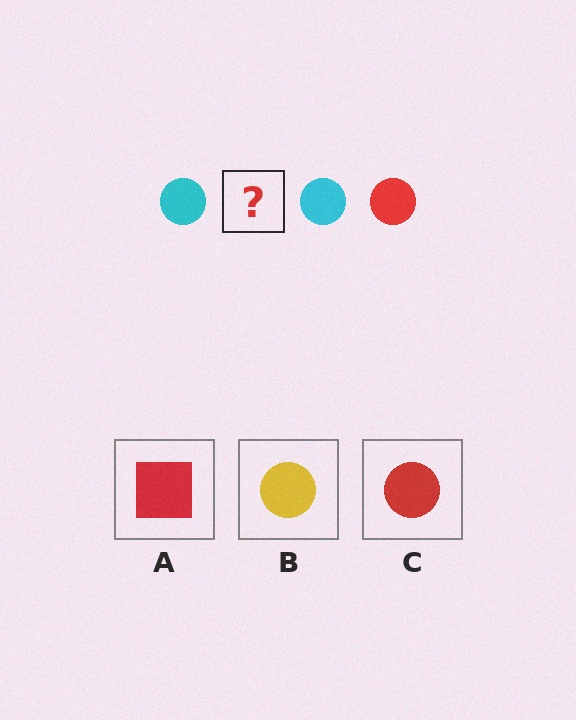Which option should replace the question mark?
Option C.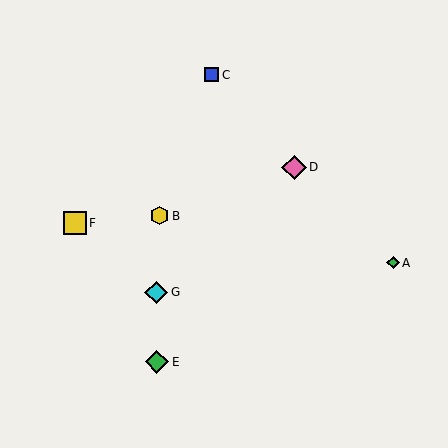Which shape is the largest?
The pink diamond (labeled D) is the largest.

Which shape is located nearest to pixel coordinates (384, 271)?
The green diamond (labeled A) at (393, 263) is nearest to that location.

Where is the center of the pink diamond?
The center of the pink diamond is at (294, 167).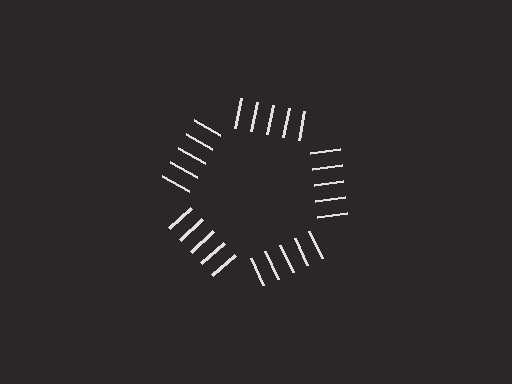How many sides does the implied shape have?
5 sides — the line-ends trace a pentagon.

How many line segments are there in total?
25 — 5 along each of the 5 edges.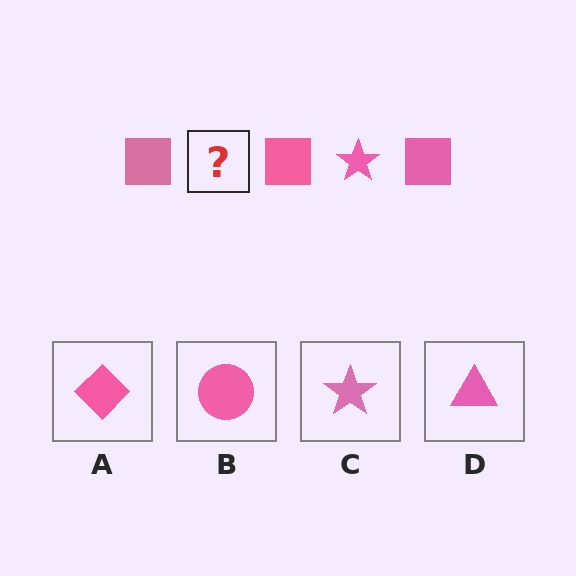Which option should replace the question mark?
Option C.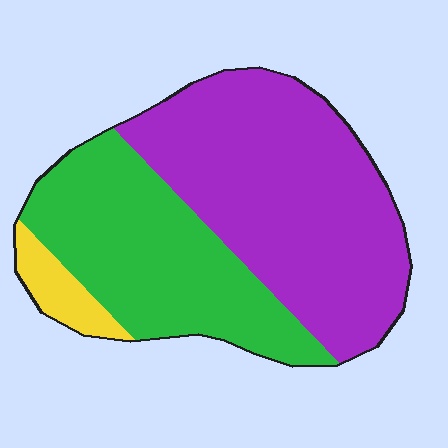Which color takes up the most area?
Purple, at roughly 55%.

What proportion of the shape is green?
Green covers 39% of the shape.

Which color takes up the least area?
Yellow, at roughly 5%.